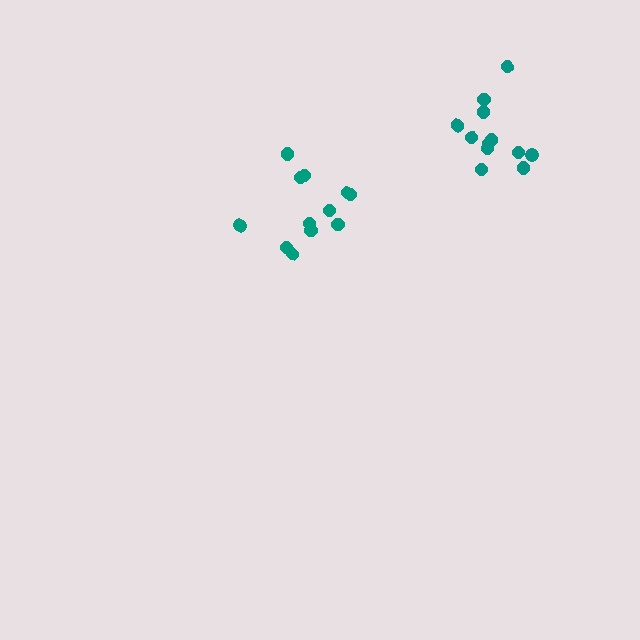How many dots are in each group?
Group 1: 12 dots, Group 2: 12 dots (24 total).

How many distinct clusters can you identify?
There are 2 distinct clusters.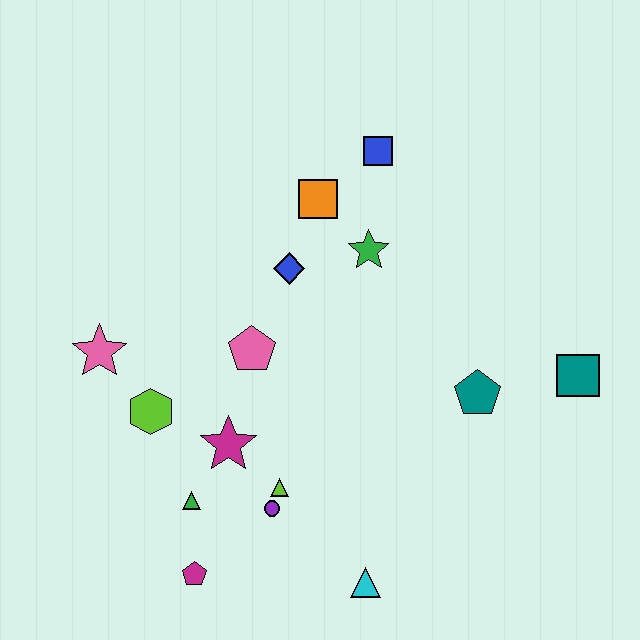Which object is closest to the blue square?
The orange square is closest to the blue square.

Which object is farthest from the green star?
The magenta pentagon is farthest from the green star.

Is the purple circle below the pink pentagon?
Yes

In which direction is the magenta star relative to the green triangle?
The magenta star is above the green triangle.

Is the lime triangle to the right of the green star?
No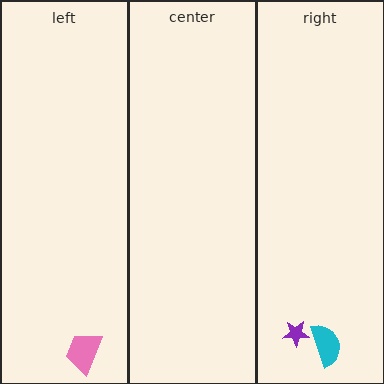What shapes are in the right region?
The cyan semicircle, the purple star.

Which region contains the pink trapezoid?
The left region.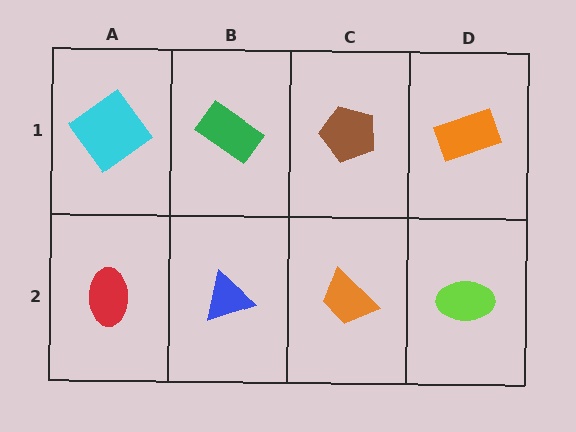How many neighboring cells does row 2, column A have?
2.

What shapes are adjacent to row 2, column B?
A green rectangle (row 1, column B), a red ellipse (row 2, column A), an orange trapezoid (row 2, column C).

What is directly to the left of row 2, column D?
An orange trapezoid.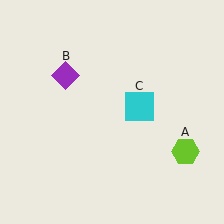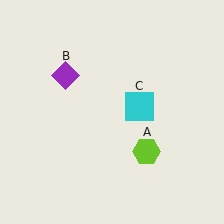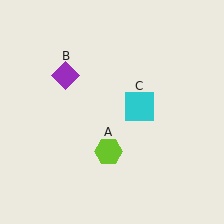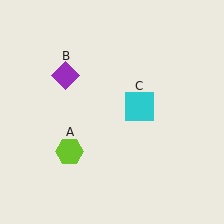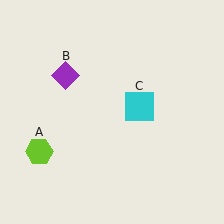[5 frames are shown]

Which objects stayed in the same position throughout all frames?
Purple diamond (object B) and cyan square (object C) remained stationary.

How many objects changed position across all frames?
1 object changed position: lime hexagon (object A).